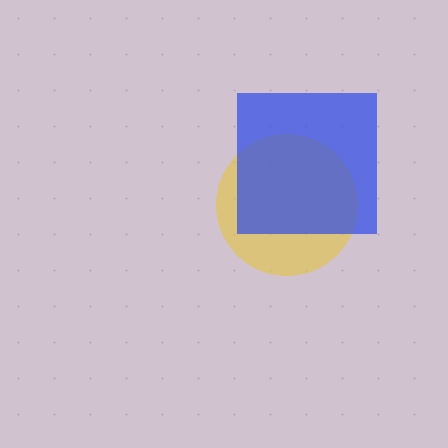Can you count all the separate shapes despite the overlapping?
Yes, there are 2 separate shapes.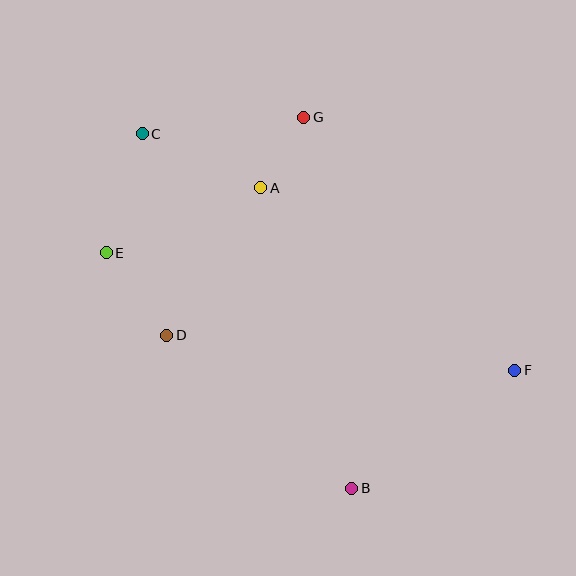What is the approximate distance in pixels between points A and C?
The distance between A and C is approximately 130 pixels.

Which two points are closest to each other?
Points A and G are closest to each other.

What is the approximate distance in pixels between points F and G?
The distance between F and G is approximately 330 pixels.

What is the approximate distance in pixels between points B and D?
The distance between B and D is approximately 240 pixels.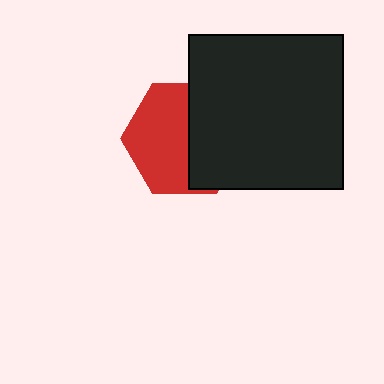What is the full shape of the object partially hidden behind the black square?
The partially hidden object is a red hexagon.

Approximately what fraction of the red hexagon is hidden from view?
Roughly 46% of the red hexagon is hidden behind the black square.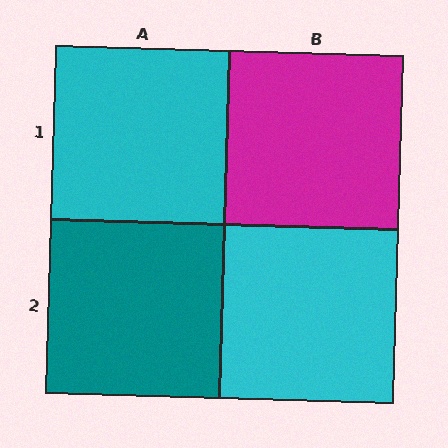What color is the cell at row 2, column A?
Teal.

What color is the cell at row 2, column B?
Cyan.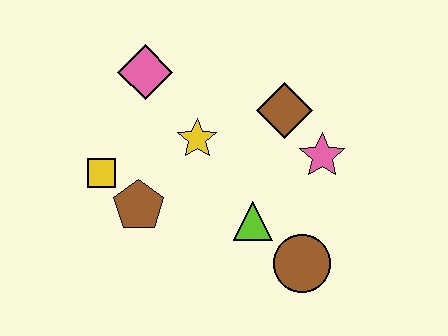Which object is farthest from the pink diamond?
The brown circle is farthest from the pink diamond.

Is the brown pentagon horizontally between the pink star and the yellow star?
No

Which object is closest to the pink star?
The brown diamond is closest to the pink star.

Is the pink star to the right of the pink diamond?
Yes